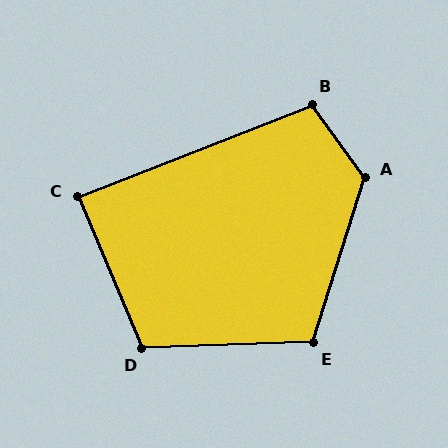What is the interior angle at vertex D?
Approximately 111 degrees (obtuse).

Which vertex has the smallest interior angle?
C, at approximately 89 degrees.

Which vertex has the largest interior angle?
A, at approximately 127 degrees.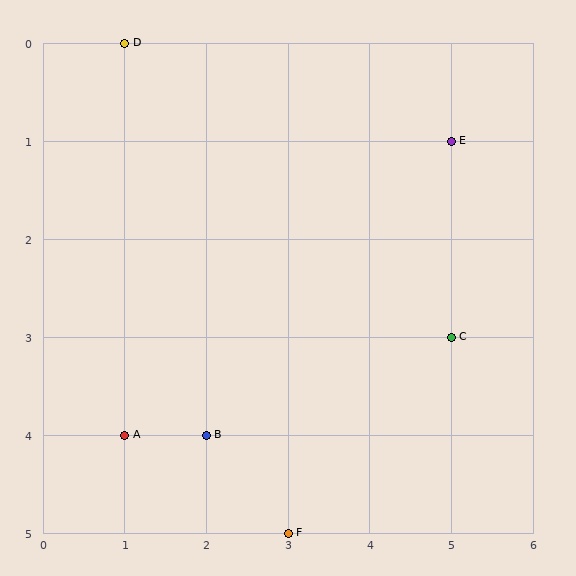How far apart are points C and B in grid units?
Points C and B are 3 columns and 1 row apart (about 3.2 grid units diagonally).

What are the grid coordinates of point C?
Point C is at grid coordinates (5, 3).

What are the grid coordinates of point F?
Point F is at grid coordinates (3, 5).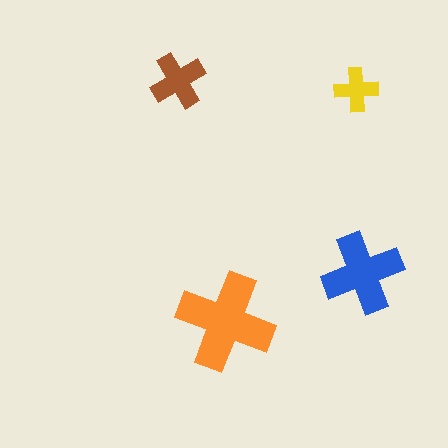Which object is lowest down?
The orange cross is bottommost.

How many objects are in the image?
There are 4 objects in the image.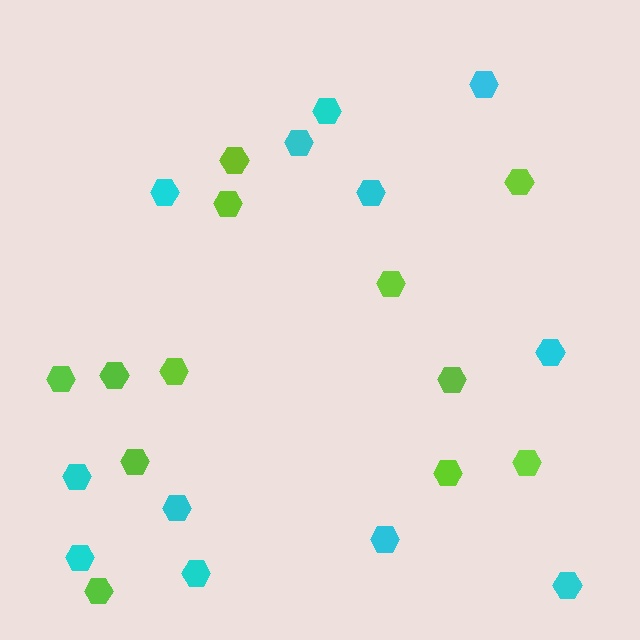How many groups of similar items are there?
There are 2 groups: one group of lime hexagons (12) and one group of cyan hexagons (12).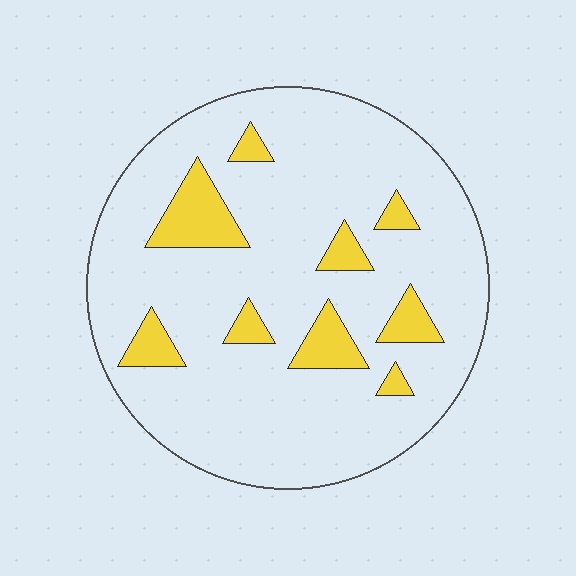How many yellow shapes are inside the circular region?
9.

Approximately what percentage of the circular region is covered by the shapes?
Approximately 15%.